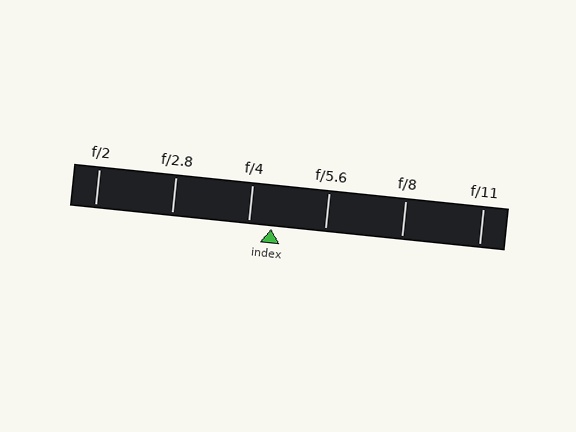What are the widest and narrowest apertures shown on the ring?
The widest aperture shown is f/2 and the narrowest is f/11.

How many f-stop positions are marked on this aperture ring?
There are 6 f-stop positions marked.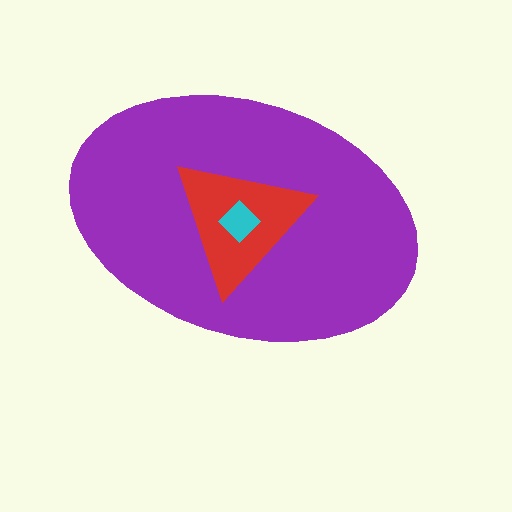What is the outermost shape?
The purple ellipse.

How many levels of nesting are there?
3.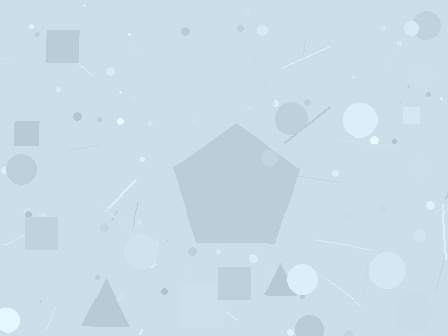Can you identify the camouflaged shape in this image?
The camouflaged shape is a pentagon.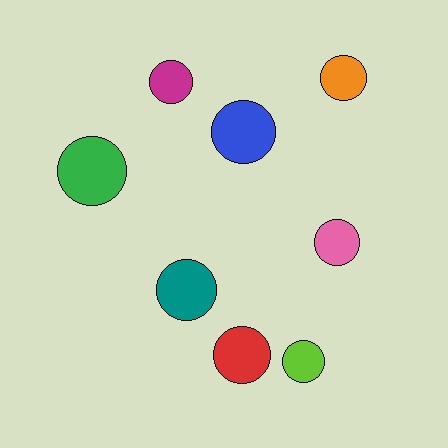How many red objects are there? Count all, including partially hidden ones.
There is 1 red object.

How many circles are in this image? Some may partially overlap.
There are 8 circles.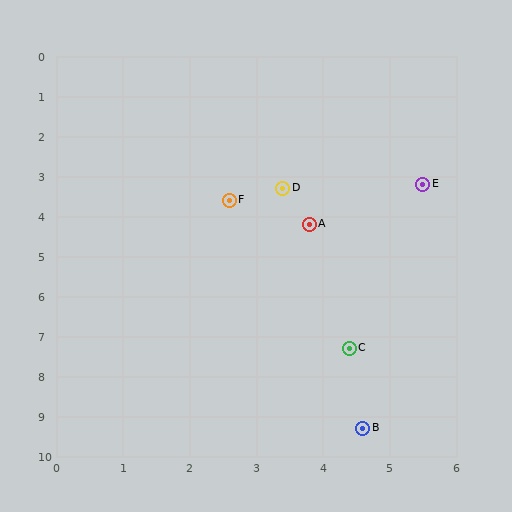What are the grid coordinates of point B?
Point B is at approximately (4.6, 9.3).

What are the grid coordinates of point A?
Point A is at approximately (3.8, 4.2).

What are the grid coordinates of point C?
Point C is at approximately (4.4, 7.3).